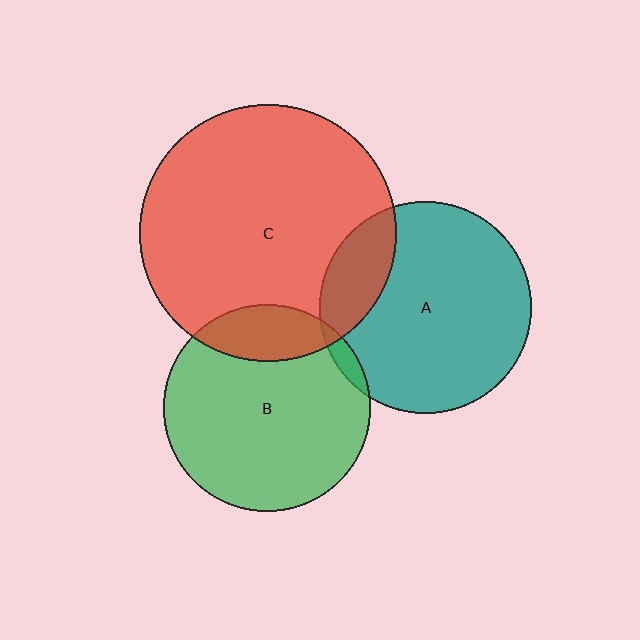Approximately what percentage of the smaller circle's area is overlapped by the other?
Approximately 15%.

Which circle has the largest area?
Circle C (red).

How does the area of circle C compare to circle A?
Approximately 1.5 times.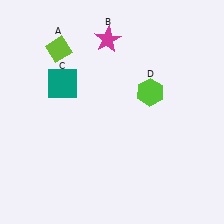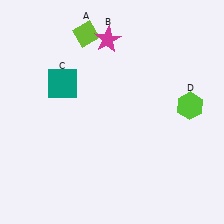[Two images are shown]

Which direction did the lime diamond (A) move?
The lime diamond (A) moved right.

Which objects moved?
The objects that moved are: the lime diamond (A), the lime hexagon (D).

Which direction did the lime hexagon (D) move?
The lime hexagon (D) moved right.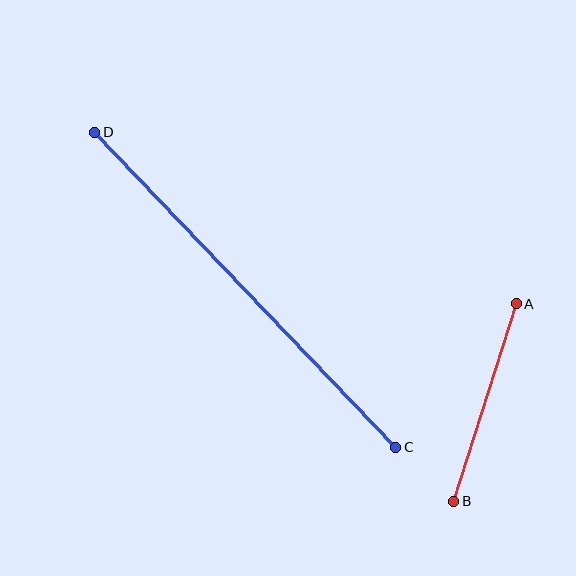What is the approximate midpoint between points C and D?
The midpoint is at approximately (245, 290) pixels.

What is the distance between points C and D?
The distance is approximately 436 pixels.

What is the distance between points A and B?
The distance is approximately 207 pixels.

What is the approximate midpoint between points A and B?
The midpoint is at approximately (485, 402) pixels.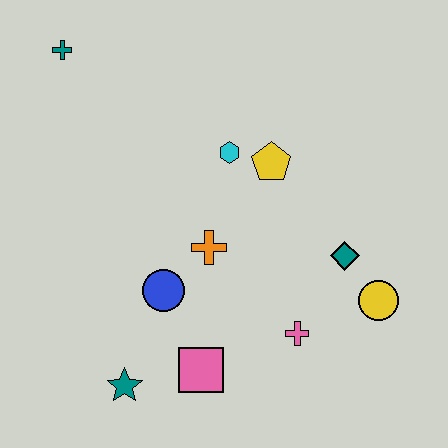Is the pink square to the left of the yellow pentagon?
Yes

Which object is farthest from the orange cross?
The teal cross is farthest from the orange cross.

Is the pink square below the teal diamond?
Yes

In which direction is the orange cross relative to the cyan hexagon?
The orange cross is below the cyan hexagon.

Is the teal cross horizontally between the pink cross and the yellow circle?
No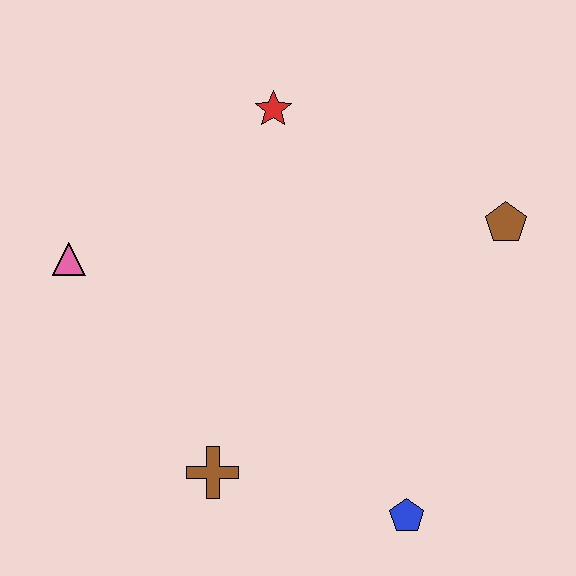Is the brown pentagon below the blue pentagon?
No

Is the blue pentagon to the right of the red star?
Yes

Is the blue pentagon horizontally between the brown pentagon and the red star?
Yes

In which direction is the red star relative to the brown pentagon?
The red star is to the left of the brown pentagon.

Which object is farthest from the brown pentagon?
The pink triangle is farthest from the brown pentagon.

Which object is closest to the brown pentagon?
The red star is closest to the brown pentagon.